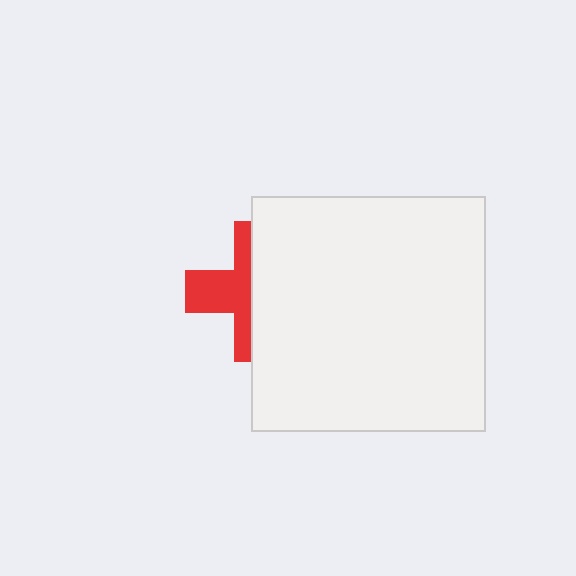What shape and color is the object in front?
The object in front is a white square.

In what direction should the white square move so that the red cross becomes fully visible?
The white square should move right. That is the shortest direction to clear the overlap and leave the red cross fully visible.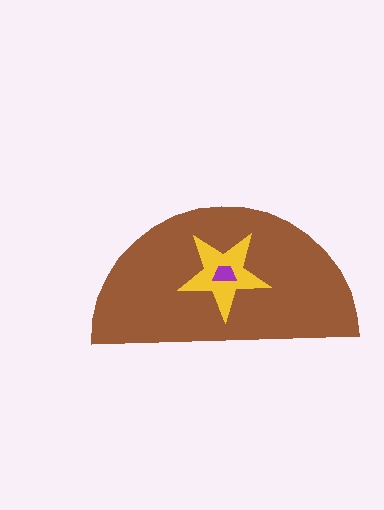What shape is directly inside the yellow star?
The purple trapezoid.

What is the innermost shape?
The purple trapezoid.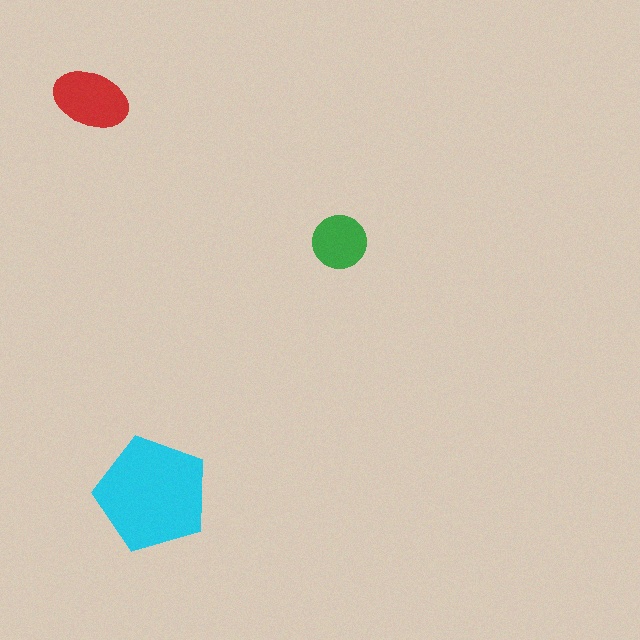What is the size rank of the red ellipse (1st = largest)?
2nd.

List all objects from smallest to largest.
The green circle, the red ellipse, the cyan pentagon.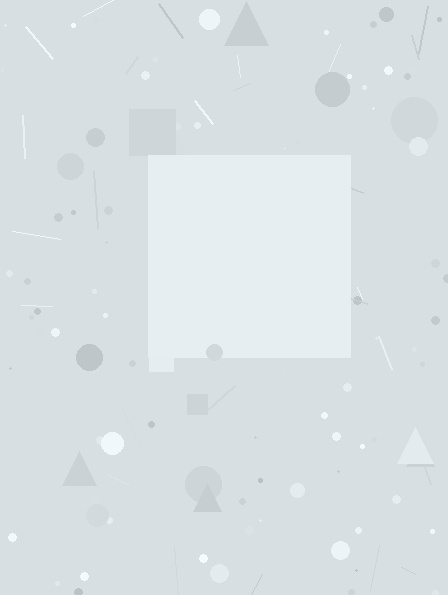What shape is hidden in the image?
A square is hidden in the image.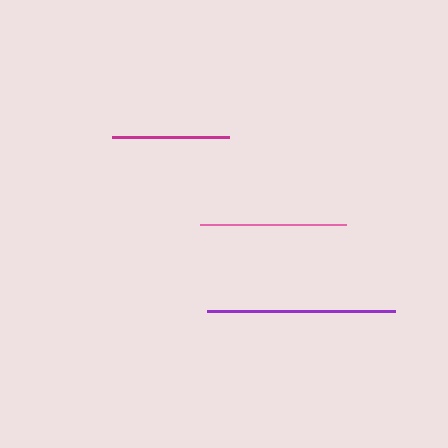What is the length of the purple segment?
The purple segment is approximately 189 pixels long.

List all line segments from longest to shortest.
From longest to shortest: purple, pink, magenta.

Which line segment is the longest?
The purple line is the longest at approximately 189 pixels.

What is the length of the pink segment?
The pink segment is approximately 146 pixels long.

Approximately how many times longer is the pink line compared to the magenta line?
The pink line is approximately 1.3 times the length of the magenta line.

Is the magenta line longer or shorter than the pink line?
The pink line is longer than the magenta line.